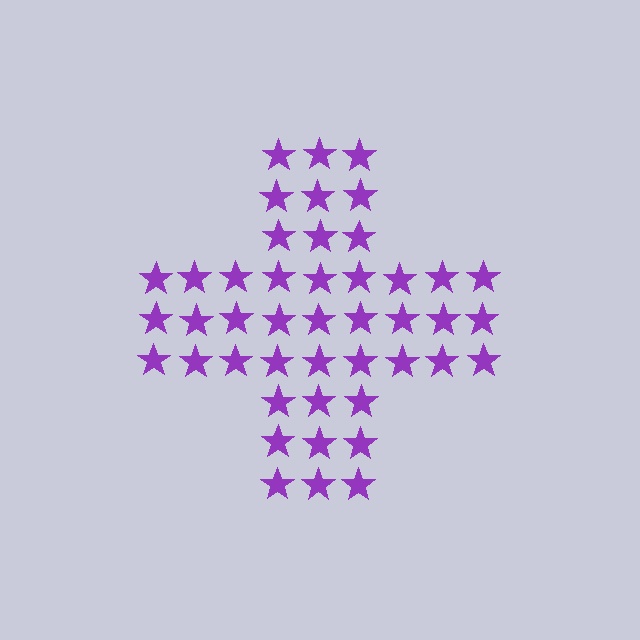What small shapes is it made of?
It is made of small stars.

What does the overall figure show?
The overall figure shows a cross.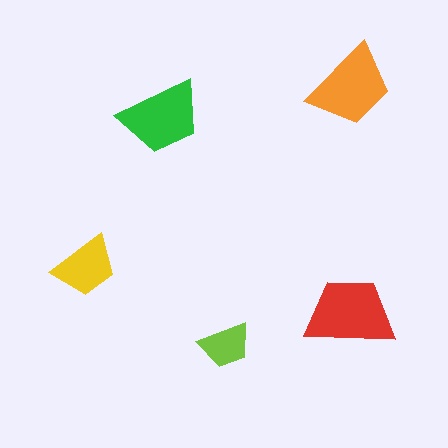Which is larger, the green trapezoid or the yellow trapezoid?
The green one.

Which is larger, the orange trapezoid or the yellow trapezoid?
The orange one.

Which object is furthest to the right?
The orange trapezoid is rightmost.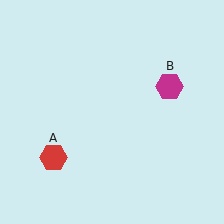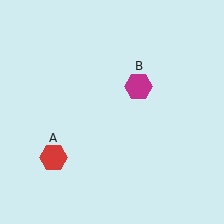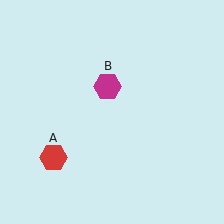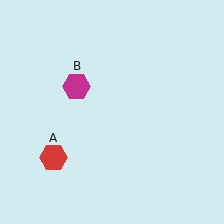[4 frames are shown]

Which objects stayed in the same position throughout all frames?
Red hexagon (object A) remained stationary.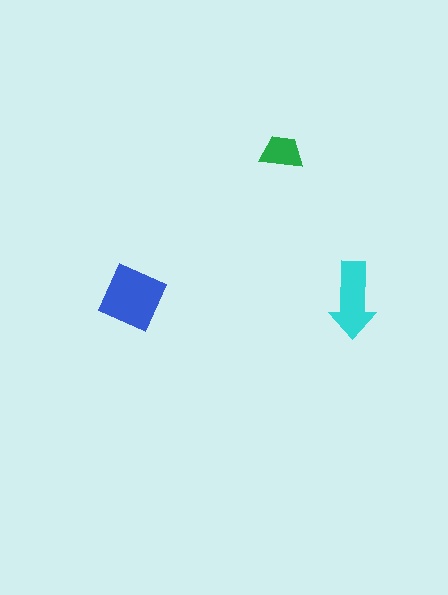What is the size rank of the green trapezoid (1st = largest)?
3rd.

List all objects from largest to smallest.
The blue square, the cyan arrow, the green trapezoid.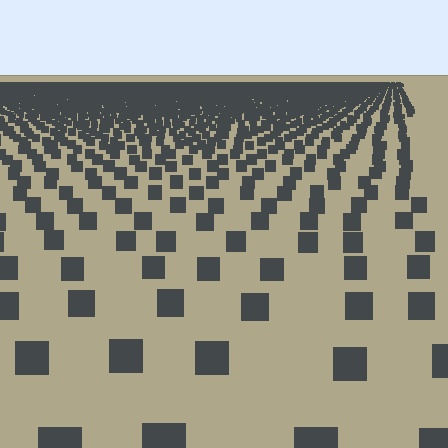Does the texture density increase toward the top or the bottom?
Density increases toward the top.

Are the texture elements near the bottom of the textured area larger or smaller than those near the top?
Larger. Near the bottom, elements are closer to the viewer and appear at a bigger on-screen size.